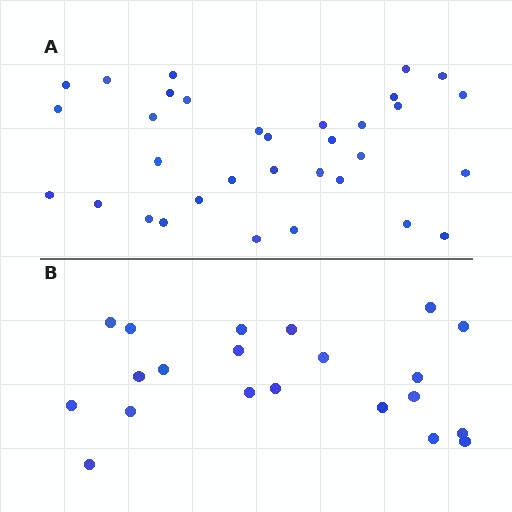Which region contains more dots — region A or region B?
Region A (the top region) has more dots.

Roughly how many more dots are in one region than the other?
Region A has roughly 12 or so more dots than region B.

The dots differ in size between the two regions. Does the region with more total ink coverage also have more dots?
No. Region B has more total ink coverage because its dots are larger, but region A actually contains more individual dots. Total area can be misleading — the number of items is what matters here.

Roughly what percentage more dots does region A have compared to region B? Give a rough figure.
About 55% more.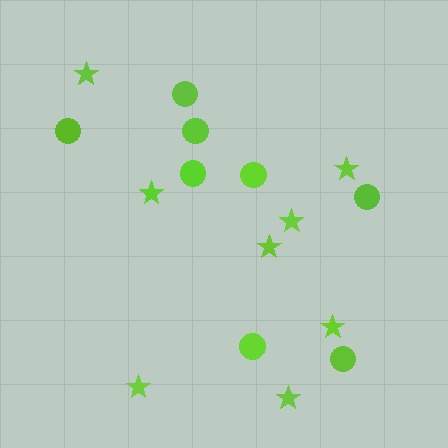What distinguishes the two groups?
There are 2 groups: one group of stars (8) and one group of circles (8).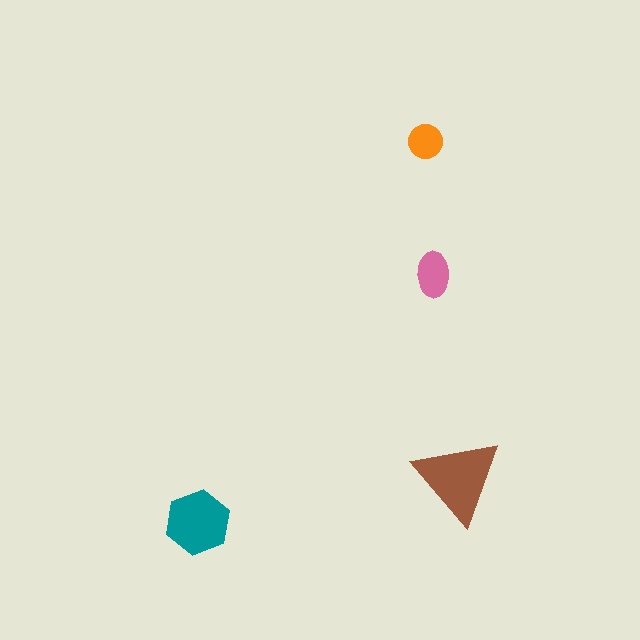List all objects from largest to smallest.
The brown triangle, the teal hexagon, the pink ellipse, the orange circle.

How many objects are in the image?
There are 4 objects in the image.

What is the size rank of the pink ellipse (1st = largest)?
3rd.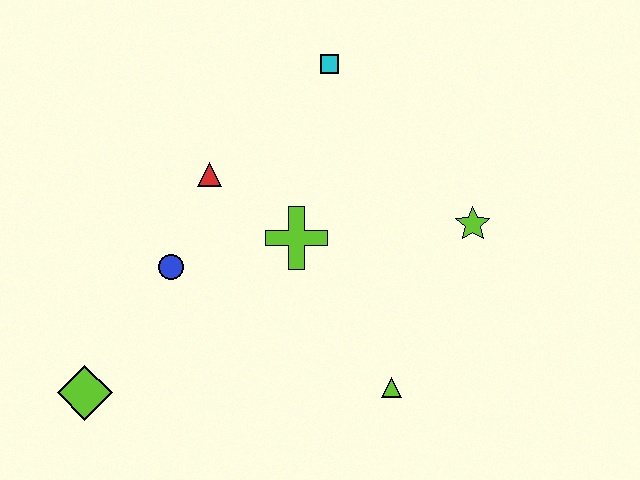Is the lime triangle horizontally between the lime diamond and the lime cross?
No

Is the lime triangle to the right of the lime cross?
Yes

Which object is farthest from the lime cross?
The lime diamond is farthest from the lime cross.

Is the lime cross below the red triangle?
Yes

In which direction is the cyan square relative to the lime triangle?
The cyan square is above the lime triangle.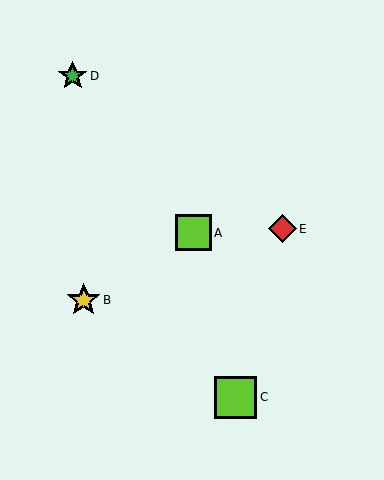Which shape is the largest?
The lime square (labeled C) is the largest.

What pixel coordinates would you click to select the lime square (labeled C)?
Click at (235, 397) to select the lime square C.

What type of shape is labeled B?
Shape B is a yellow star.